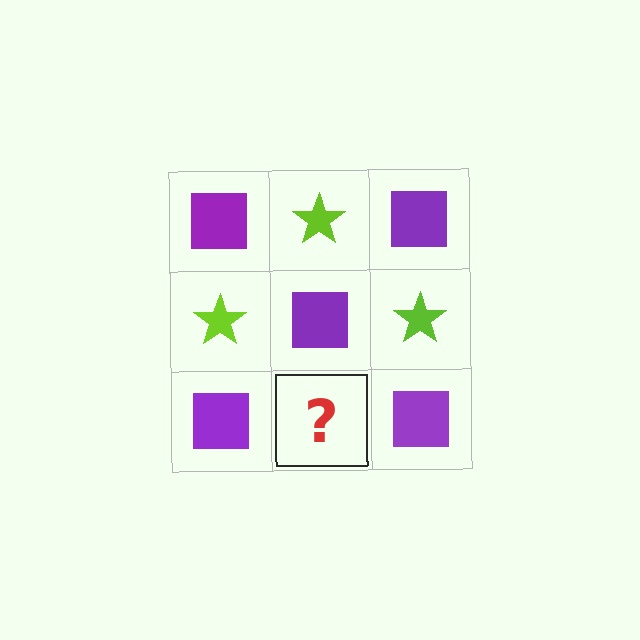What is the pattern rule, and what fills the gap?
The rule is that it alternates purple square and lime star in a checkerboard pattern. The gap should be filled with a lime star.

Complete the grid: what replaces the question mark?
The question mark should be replaced with a lime star.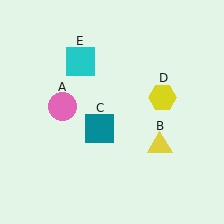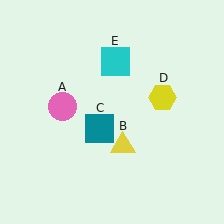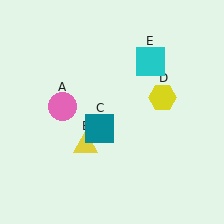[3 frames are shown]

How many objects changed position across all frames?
2 objects changed position: yellow triangle (object B), cyan square (object E).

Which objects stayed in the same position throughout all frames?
Pink circle (object A) and teal square (object C) and yellow hexagon (object D) remained stationary.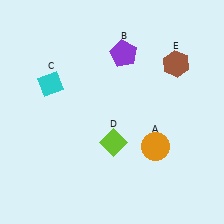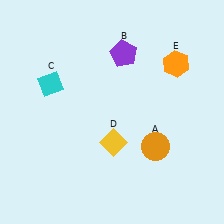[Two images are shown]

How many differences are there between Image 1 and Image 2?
There are 2 differences between the two images.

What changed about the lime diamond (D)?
In Image 1, D is lime. In Image 2, it changed to yellow.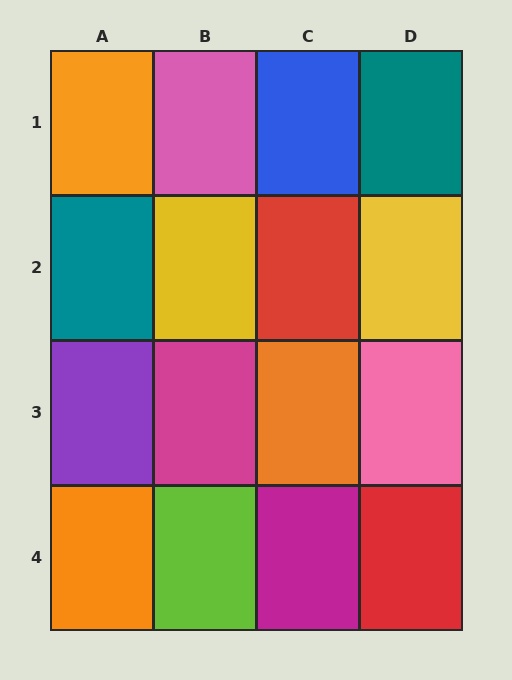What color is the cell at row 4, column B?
Lime.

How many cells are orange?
3 cells are orange.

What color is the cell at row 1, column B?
Pink.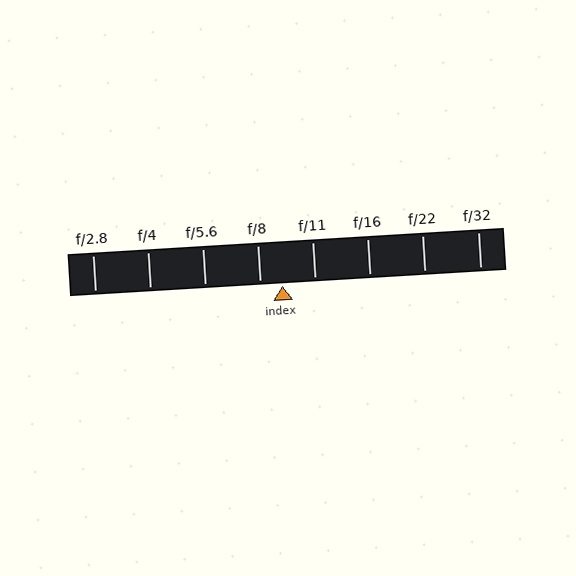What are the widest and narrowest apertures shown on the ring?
The widest aperture shown is f/2.8 and the narrowest is f/32.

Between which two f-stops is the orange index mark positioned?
The index mark is between f/8 and f/11.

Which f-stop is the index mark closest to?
The index mark is closest to f/8.